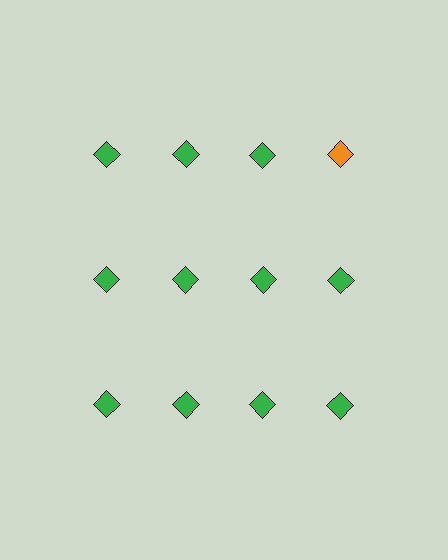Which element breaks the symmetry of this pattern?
The orange diamond in the top row, second from right column breaks the symmetry. All other shapes are green diamonds.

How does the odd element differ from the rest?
It has a different color: orange instead of green.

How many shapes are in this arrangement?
There are 12 shapes arranged in a grid pattern.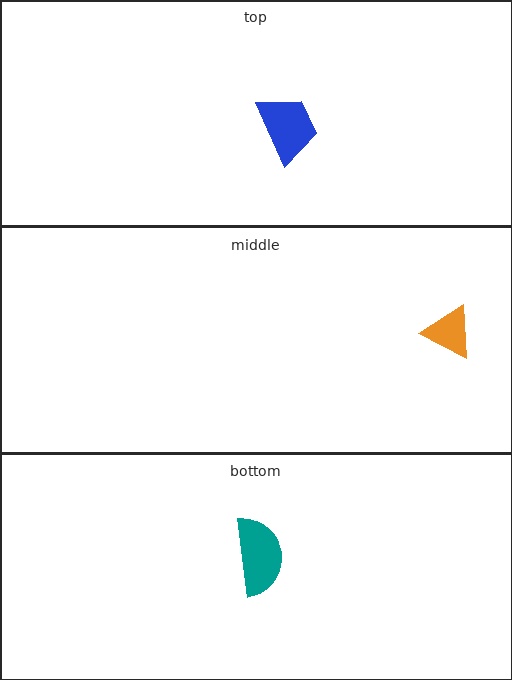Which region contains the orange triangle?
The middle region.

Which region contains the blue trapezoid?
The top region.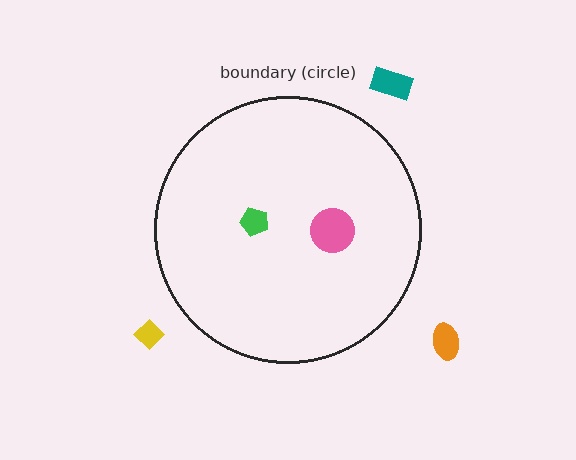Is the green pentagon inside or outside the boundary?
Inside.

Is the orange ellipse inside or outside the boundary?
Outside.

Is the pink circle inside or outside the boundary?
Inside.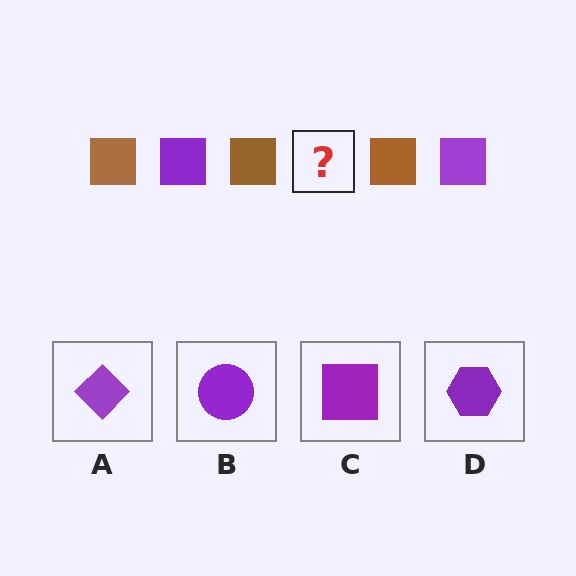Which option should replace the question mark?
Option C.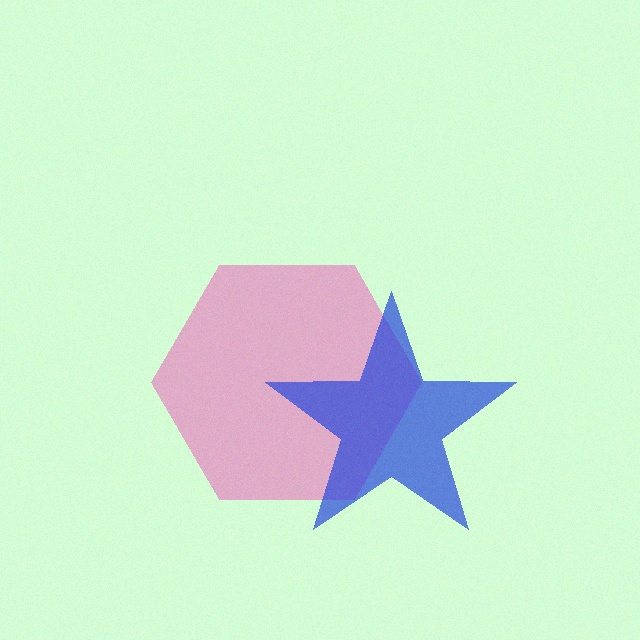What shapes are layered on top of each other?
The layered shapes are: a pink hexagon, a blue star.